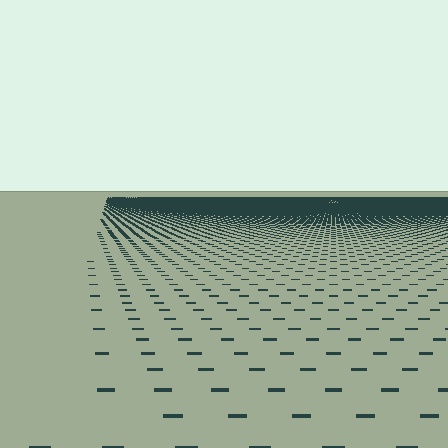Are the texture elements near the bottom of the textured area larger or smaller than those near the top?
Larger. Near the bottom, elements are closer to the viewer and appear at a bigger on-screen size.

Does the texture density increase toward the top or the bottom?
Density increases toward the top.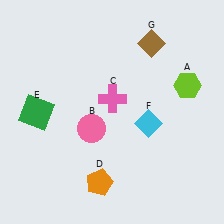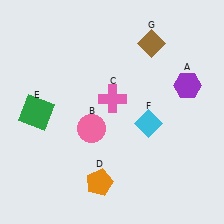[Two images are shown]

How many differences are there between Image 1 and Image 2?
There is 1 difference between the two images.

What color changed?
The hexagon (A) changed from lime in Image 1 to purple in Image 2.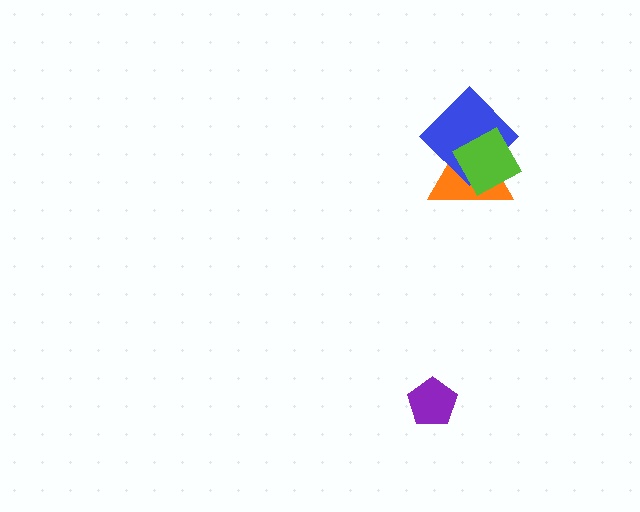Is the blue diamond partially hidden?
Yes, it is partially covered by another shape.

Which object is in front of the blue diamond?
The lime square is in front of the blue diamond.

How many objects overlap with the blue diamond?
2 objects overlap with the blue diamond.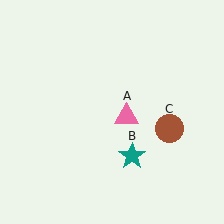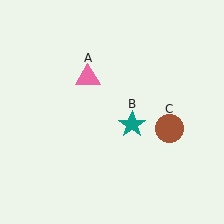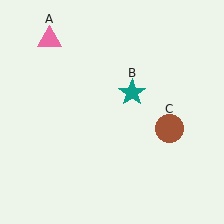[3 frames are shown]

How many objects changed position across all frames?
2 objects changed position: pink triangle (object A), teal star (object B).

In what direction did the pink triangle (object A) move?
The pink triangle (object A) moved up and to the left.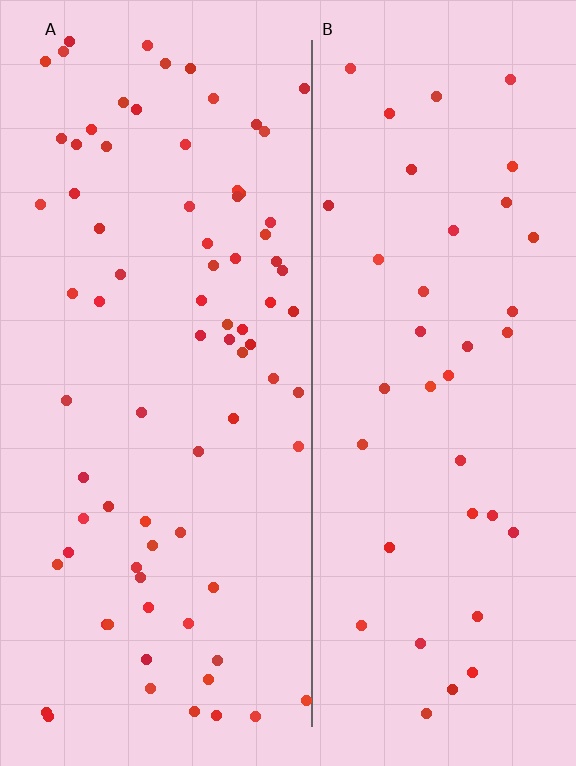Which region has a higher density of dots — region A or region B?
A (the left).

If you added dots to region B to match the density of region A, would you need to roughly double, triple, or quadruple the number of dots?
Approximately double.